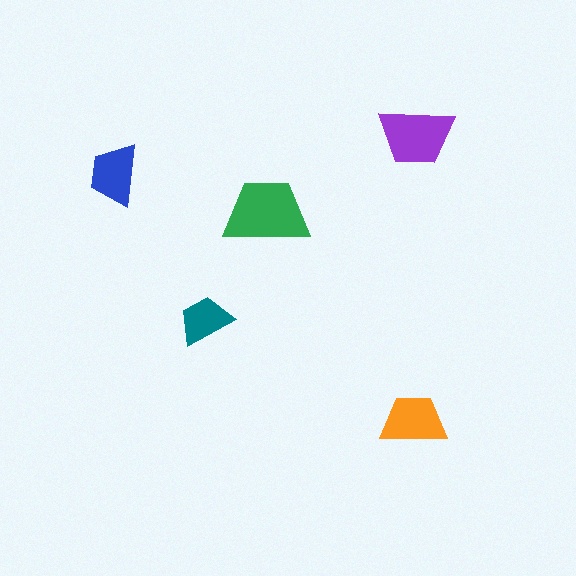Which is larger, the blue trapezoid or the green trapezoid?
The green one.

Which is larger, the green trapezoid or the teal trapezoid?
The green one.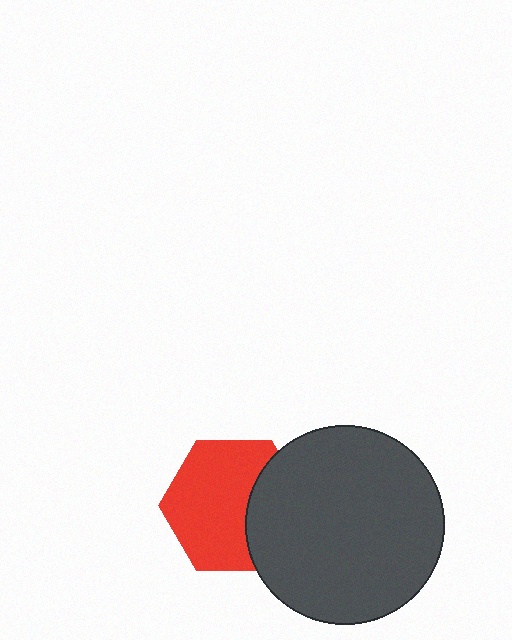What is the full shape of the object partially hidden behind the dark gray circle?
The partially hidden object is a red hexagon.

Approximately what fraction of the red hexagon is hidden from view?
Roughly 32% of the red hexagon is hidden behind the dark gray circle.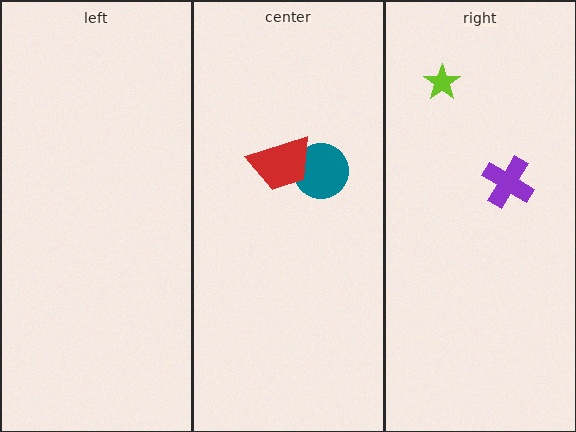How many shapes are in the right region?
2.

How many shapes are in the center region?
2.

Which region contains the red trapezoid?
The center region.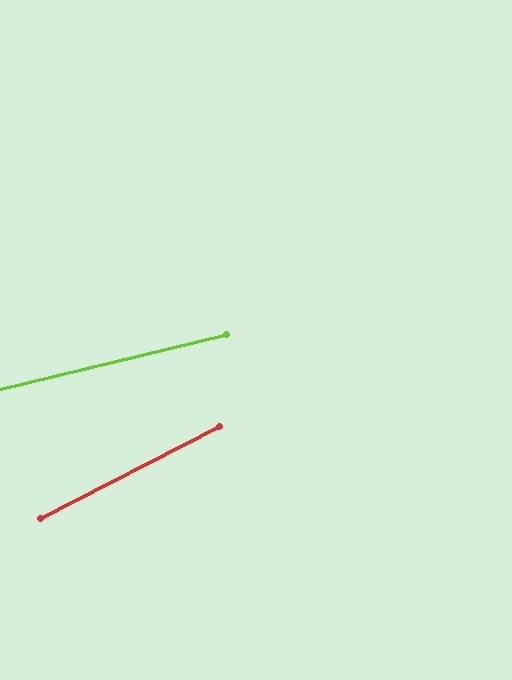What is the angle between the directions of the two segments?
Approximately 14 degrees.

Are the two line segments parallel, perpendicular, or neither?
Neither parallel nor perpendicular — they differ by about 14°.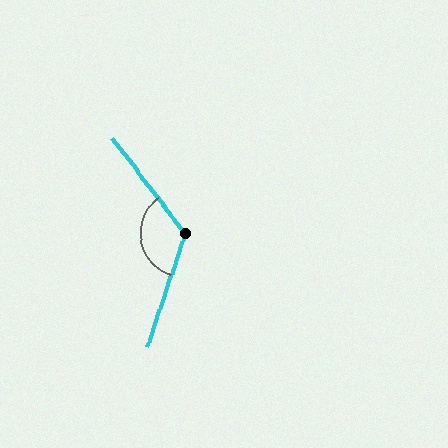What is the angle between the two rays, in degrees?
Approximately 124 degrees.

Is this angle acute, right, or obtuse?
It is obtuse.